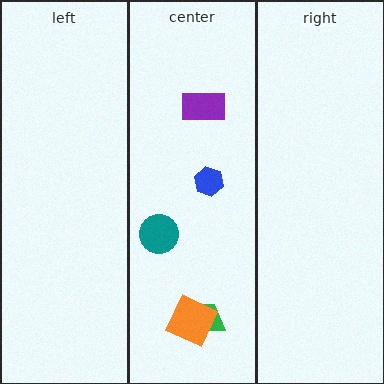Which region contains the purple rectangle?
The center region.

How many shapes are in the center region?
5.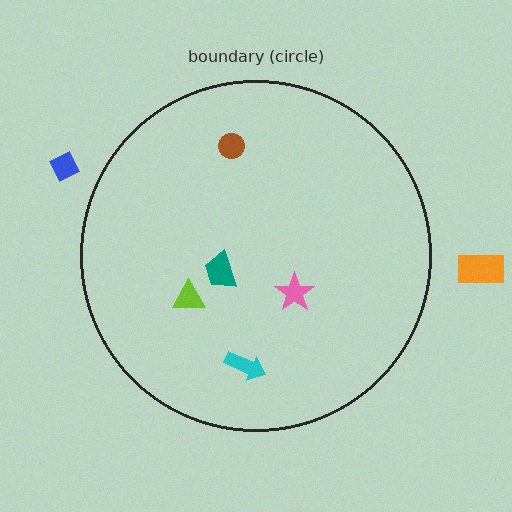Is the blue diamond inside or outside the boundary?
Outside.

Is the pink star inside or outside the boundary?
Inside.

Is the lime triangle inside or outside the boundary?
Inside.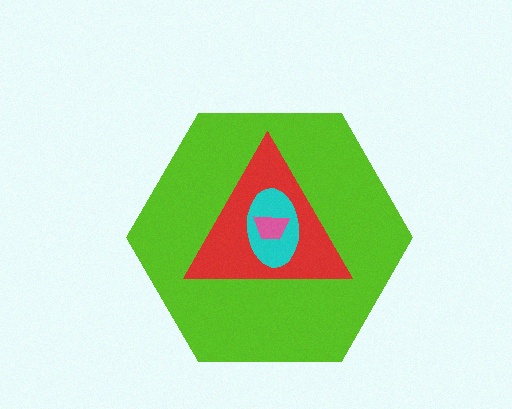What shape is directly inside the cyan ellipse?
The pink trapezoid.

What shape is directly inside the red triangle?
The cyan ellipse.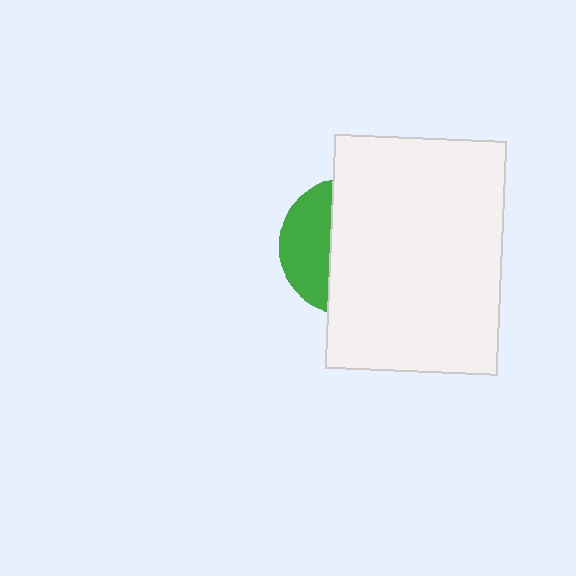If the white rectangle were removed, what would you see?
You would see the complete green circle.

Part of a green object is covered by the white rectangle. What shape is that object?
It is a circle.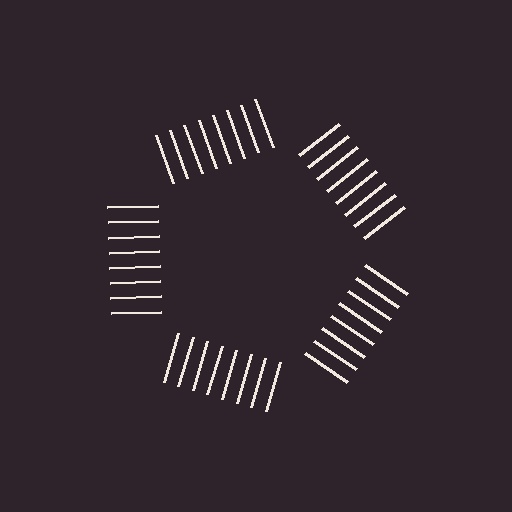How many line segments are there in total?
40 — 8 along each of the 5 edges.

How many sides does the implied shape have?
5 sides — the line-ends trace a pentagon.